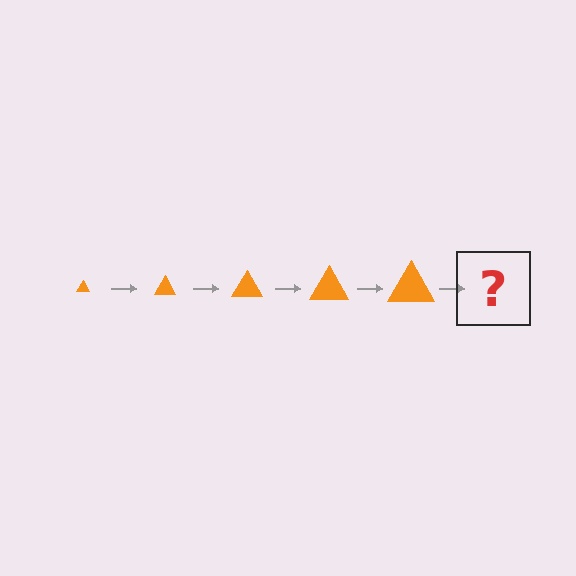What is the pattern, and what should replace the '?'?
The pattern is that the triangle gets progressively larger each step. The '?' should be an orange triangle, larger than the previous one.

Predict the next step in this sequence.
The next step is an orange triangle, larger than the previous one.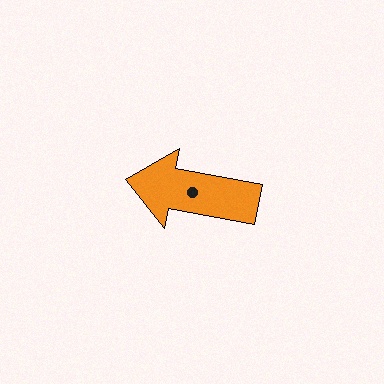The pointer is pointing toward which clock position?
Roughly 9 o'clock.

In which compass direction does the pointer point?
West.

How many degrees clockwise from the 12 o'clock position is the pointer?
Approximately 281 degrees.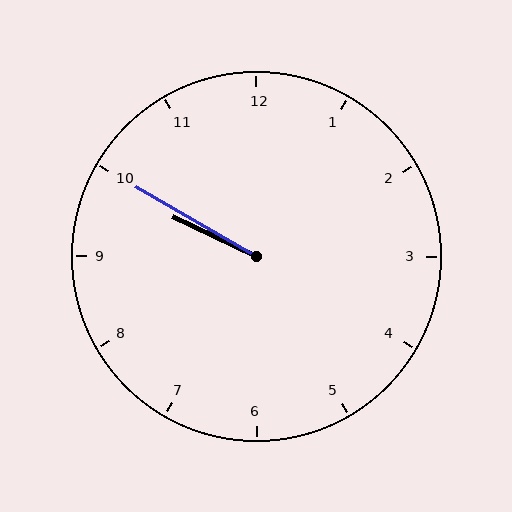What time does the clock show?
9:50.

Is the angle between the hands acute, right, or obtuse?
It is acute.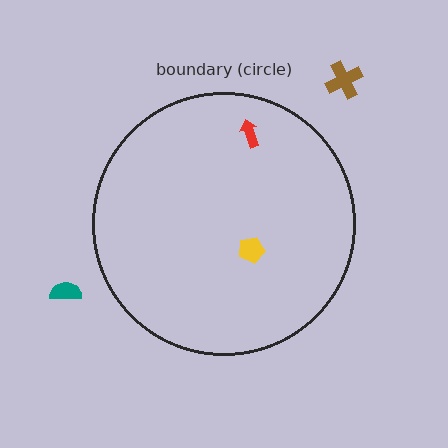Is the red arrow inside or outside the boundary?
Inside.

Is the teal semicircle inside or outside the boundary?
Outside.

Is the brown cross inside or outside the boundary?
Outside.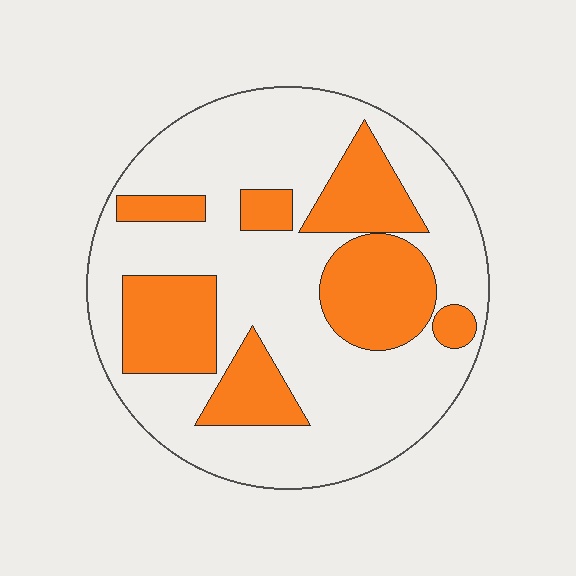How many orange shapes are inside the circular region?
7.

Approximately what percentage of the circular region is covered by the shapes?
Approximately 30%.